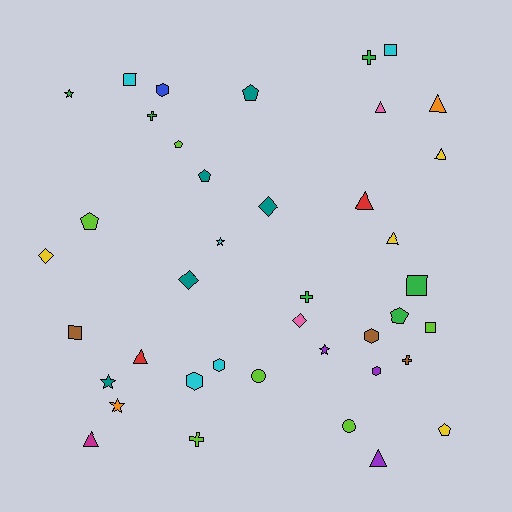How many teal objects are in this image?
There are 5 teal objects.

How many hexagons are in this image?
There are 5 hexagons.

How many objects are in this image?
There are 40 objects.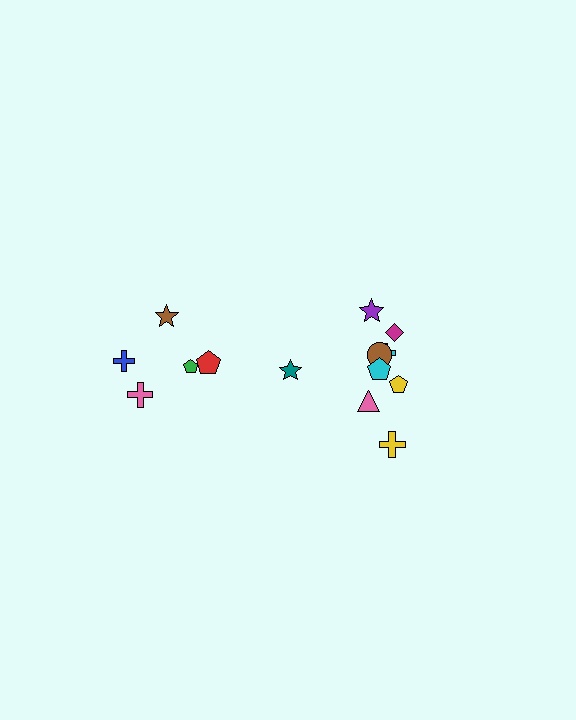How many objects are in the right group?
There are 8 objects.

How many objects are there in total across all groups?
There are 14 objects.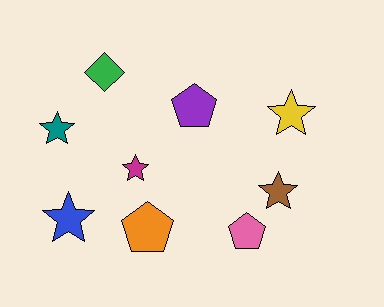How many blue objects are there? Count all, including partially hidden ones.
There is 1 blue object.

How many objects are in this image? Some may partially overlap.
There are 9 objects.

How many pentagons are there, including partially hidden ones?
There are 3 pentagons.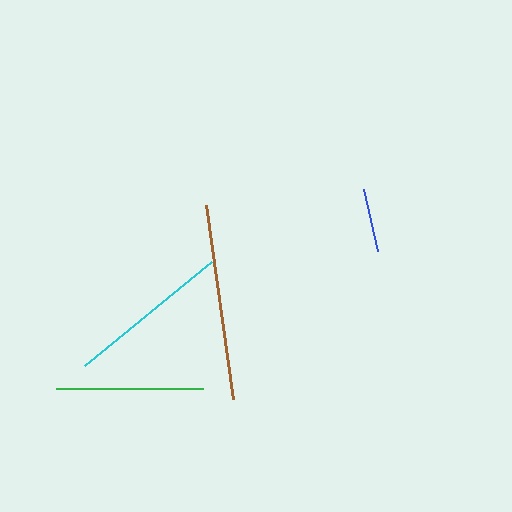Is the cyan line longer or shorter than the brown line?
The brown line is longer than the cyan line.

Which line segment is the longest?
The brown line is the longest at approximately 196 pixels.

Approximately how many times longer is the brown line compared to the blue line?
The brown line is approximately 3.1 times the length of the blue line.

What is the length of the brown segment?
The brown segment is approximately 196 pixels long.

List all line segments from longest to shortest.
From longest to shortest: brown, cyan, green, blue.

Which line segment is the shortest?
The blue line is the shortest at approximately 64 pixels.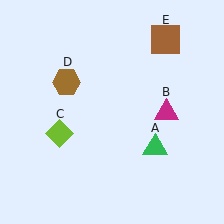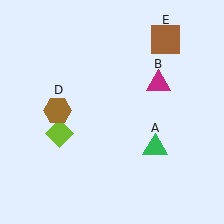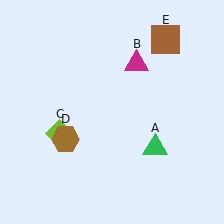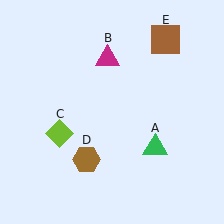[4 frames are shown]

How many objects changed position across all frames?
2 objects changed position: magenta triangle (object B), brown hexagon (object D).